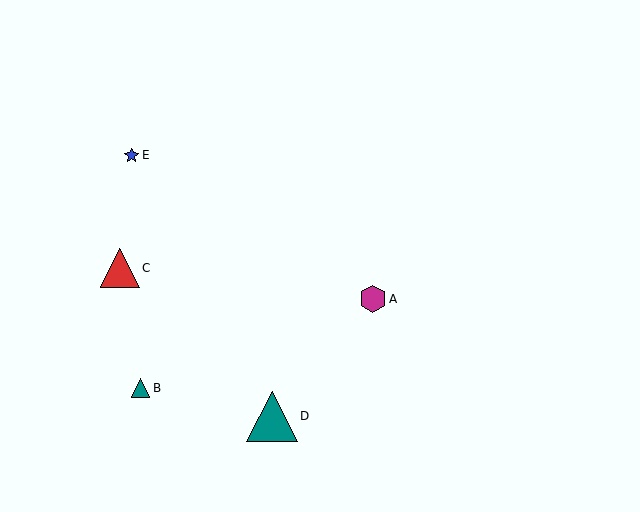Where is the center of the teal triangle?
The center of the teal triangle is at (141, 388).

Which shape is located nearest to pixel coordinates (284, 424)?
The teal triangle (labeled D) at (272, 416) is nearest to that location.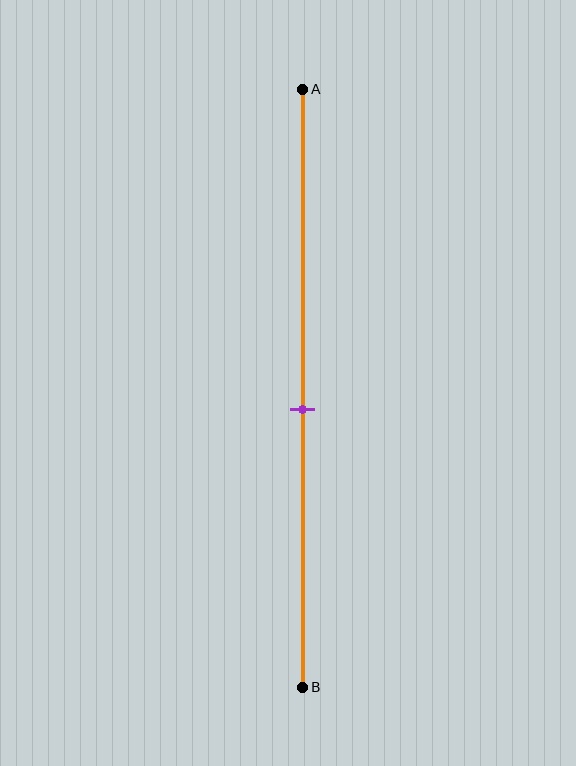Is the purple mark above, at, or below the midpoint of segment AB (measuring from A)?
The purple mark is below the midpoint of segment AB.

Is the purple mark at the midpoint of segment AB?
No, the mark is at about 55% from A, not at the 50% midpoint.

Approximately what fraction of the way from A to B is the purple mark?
The purple mark is approximately 55% of the way from A to B.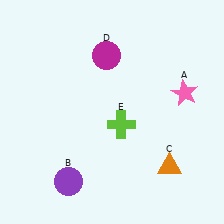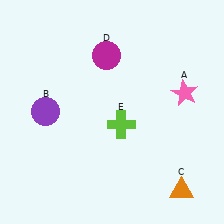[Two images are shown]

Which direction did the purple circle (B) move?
The purple circle (B) moved up.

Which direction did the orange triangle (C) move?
The orange triangle (C) moved down.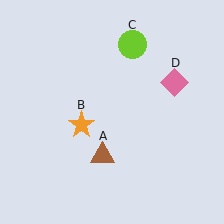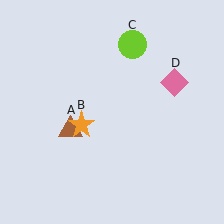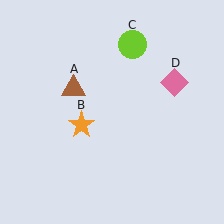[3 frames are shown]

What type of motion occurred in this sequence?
The brown triangle (object A) rotated clockwise around the center of the scene.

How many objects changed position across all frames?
1 object changed position: brown triangle (object A).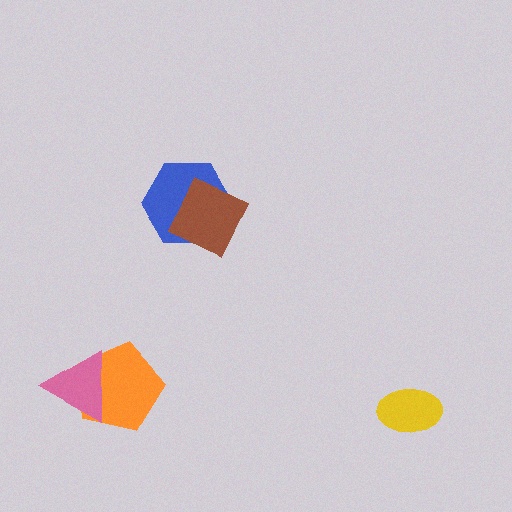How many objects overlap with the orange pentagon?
1 object overlaps with the orange pentagon.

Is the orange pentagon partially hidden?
Yes, it is partially covered by another shape.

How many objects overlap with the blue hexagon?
1 object overlaps with the blue hexagon.